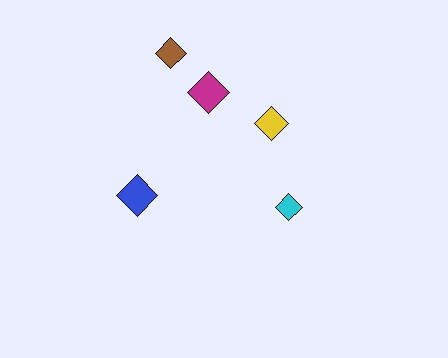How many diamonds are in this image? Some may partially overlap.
There are 5 diamonds.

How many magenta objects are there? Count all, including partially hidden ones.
There is 1 magenta object.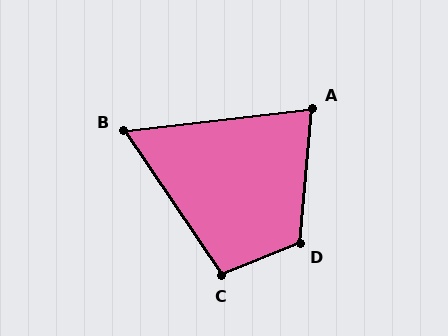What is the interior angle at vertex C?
Approximately 102 degrees (obtuse).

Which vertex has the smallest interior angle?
B, at approximately 63 degrees.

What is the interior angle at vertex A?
Approximately 78 degrees (acute).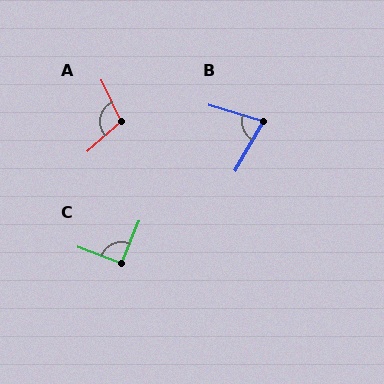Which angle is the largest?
A, at approximately 107 degrees.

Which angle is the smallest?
B, at approximately 77 degrees.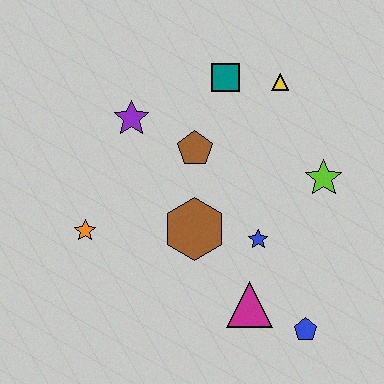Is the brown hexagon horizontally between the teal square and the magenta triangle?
No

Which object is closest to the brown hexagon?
The blue star is closest to the brown hexagon.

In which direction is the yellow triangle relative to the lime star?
The yellow triangle is above the lime star.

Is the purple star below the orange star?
No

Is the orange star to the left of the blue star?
Yes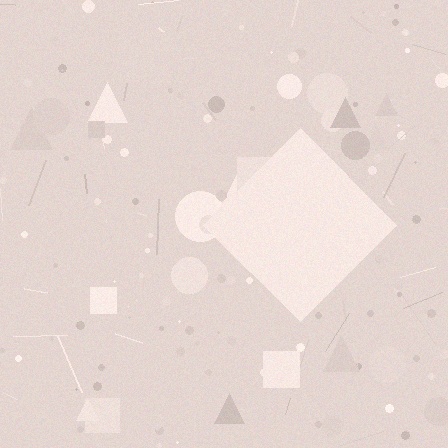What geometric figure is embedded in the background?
A diamond is embedded in the background.